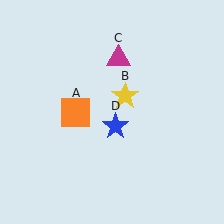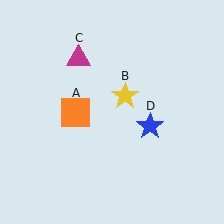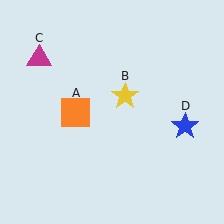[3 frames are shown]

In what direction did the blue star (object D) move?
The blue star (object D) moved right.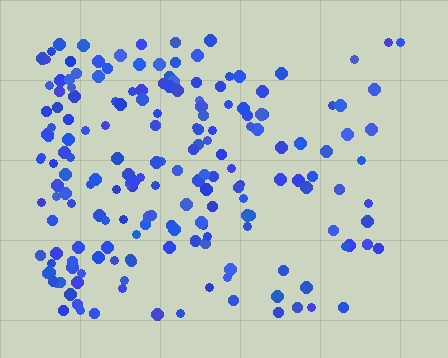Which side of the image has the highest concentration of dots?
The left.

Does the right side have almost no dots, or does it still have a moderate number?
Still a moderate number, just noticeably fewer than the left.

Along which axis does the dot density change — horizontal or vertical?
Horizontal.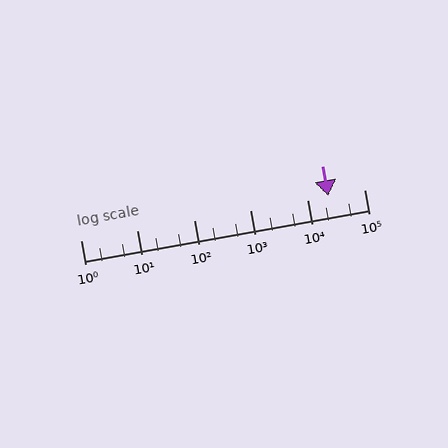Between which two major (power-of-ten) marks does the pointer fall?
The pointer is between 10000 and 100000.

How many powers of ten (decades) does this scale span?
The scale spans 5 decades, from 1 to 100000.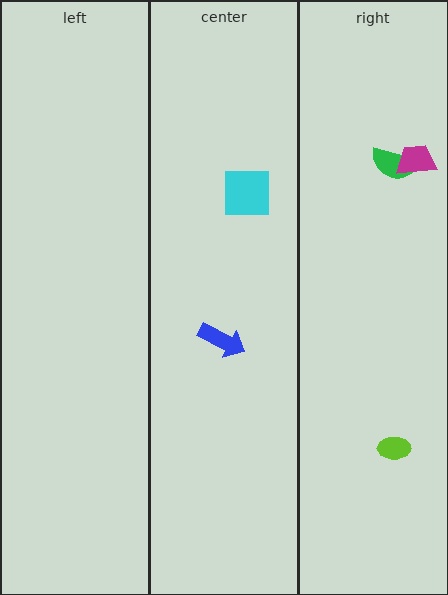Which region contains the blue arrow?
The center region.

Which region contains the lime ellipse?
The right region.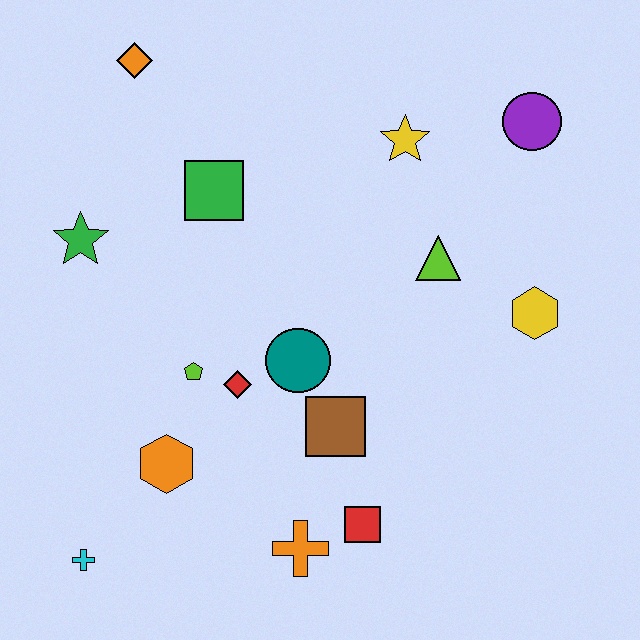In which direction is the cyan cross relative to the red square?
The cyan cross is to the left of the red square.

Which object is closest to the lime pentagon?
The red diamond is closest to the lime pentagon.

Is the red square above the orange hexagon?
No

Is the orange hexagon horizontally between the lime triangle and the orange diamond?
Yes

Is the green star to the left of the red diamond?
Yes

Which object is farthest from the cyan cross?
The purple circle is farthest from the cyan cross.